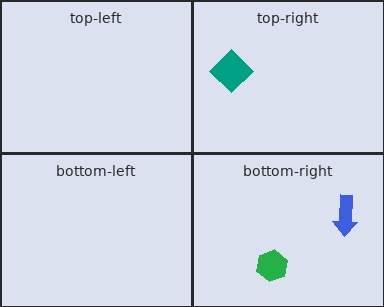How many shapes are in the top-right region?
1.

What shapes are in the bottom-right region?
The green hexagon, the blue arrow.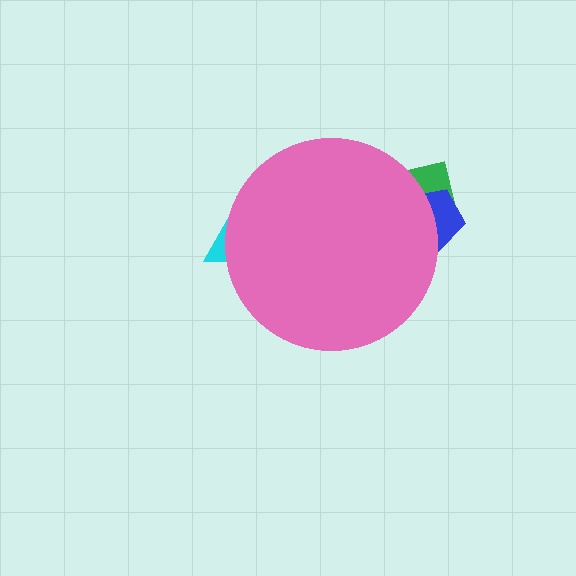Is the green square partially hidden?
Yes, the green square is partially hidden behind the pink circle.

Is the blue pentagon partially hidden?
Yes, the blue pentagon is partially hidden behind the pink circle.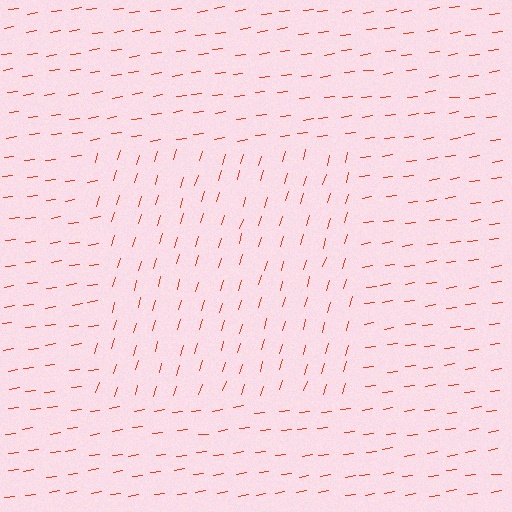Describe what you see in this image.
The image is filled with small red line segments. A rectangle region in the image has lines oriented differently from the surrounding lines, creating a visible texture boundary.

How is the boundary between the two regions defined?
The boundary is defined purely by a change in line orientation (approximately 66 degrees difference). All lines are the same color and thickness.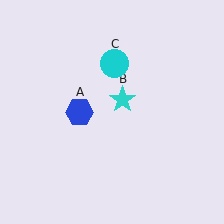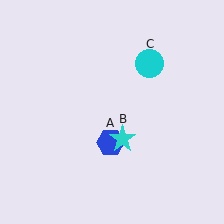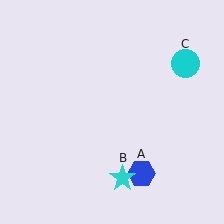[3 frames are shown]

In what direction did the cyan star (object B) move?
The cyan star (object B) moved down.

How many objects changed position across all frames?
3 objects changed position: blue hexagon (object A), cyan star (object B), cyan circle (object C).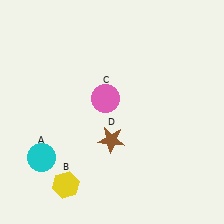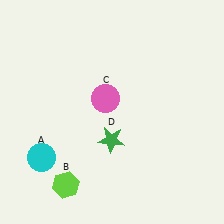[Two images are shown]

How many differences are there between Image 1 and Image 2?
There are 2 differences between the two images.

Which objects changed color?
B changed from yellow to lime. D changed from brown to green.